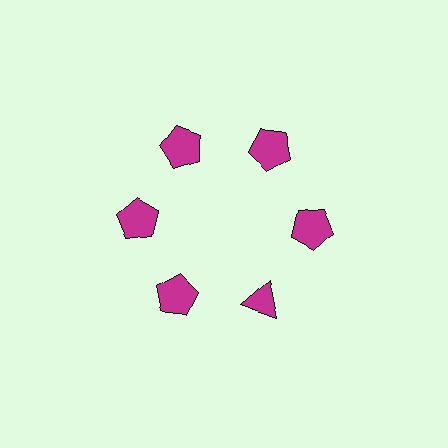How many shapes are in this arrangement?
There are 6 shapes arranged in a ring pattern.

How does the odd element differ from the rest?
It has a different shape: triangle instead of pentagon.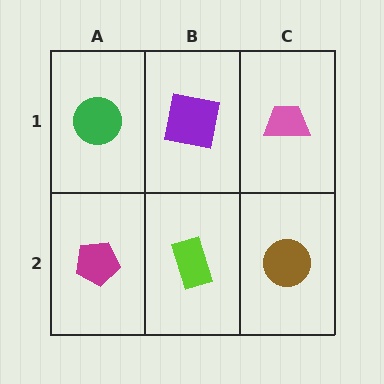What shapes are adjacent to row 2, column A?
A green circle (row 1, column A), a lime rectangle (row 2, column B).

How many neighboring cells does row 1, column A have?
2.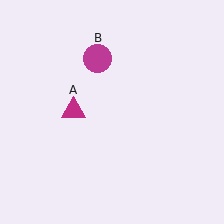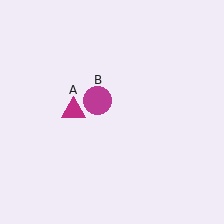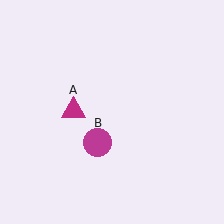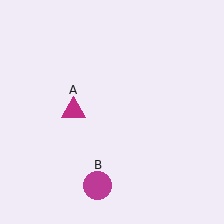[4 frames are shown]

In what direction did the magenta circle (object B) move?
The magenta circle (object B) moved down.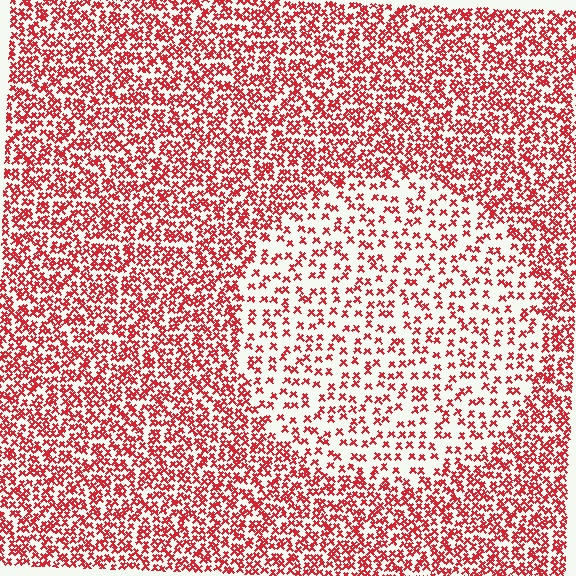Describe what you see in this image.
The image contains small red elements arranged at two different densities. A circle-shaped region is visible where the elements are less densely packed than the surrounding area.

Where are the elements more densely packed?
The elements are more densely packed outside the circle boundary.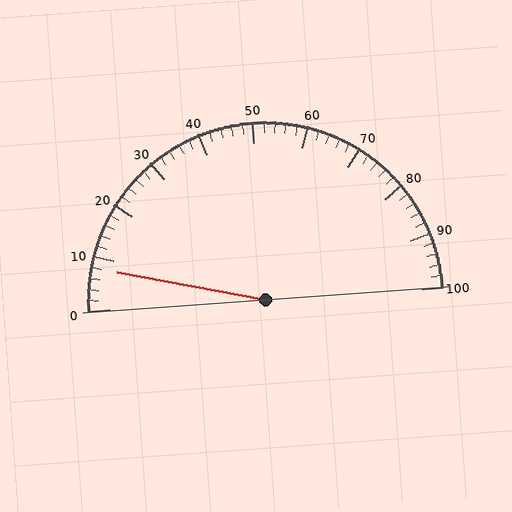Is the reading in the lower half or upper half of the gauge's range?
The reading is in the lower half of the range (0 to 100).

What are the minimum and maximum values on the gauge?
The gauge ranges from 0 to 100.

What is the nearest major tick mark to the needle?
The nearest major tick mark is 10.